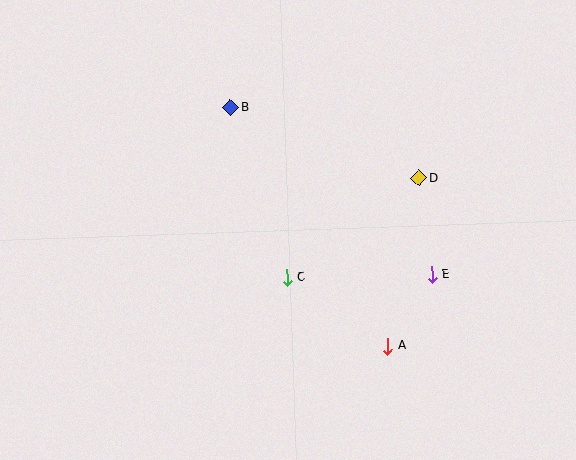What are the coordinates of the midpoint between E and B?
The midpoint between E and B is at (331, 191).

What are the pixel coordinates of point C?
Point C is at (287, 277).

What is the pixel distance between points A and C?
The distance between A and C is 122 pixels.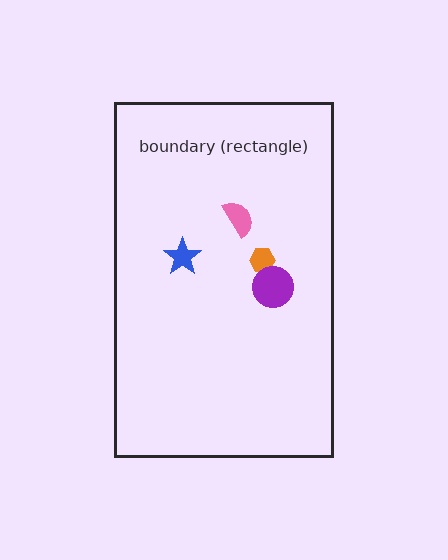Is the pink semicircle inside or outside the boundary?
Inside.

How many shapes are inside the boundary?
4 inside, 0 outside.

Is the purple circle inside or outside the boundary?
Inside.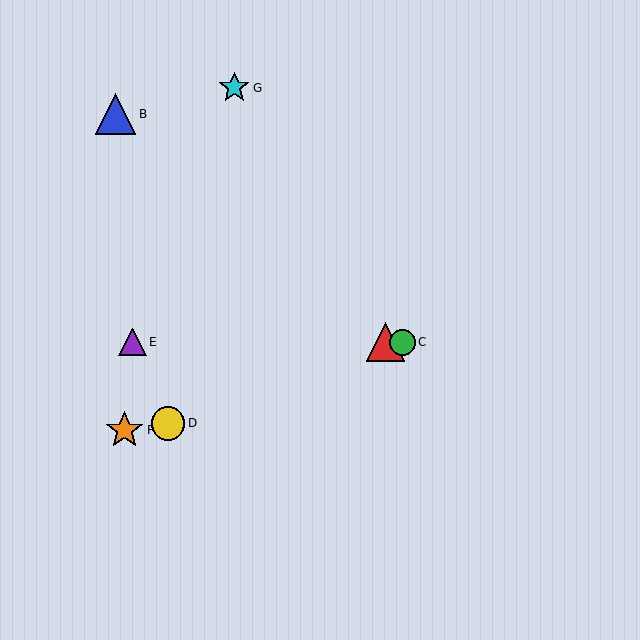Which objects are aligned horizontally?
Objects A, C, E are aligned horizontally.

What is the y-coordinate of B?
Object B is at y≈114.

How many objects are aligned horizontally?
3 objects (A, C, E) are aligned horizontally.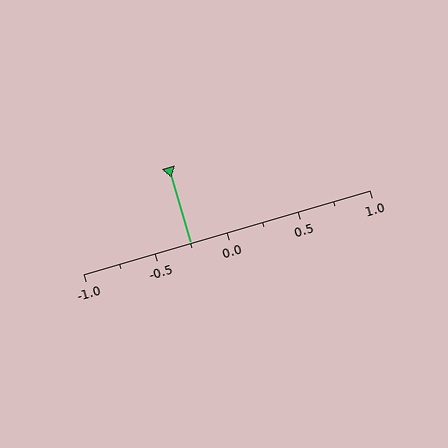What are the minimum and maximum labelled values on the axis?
The axis runs from -1.0 to 1.0.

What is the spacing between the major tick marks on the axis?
The major ticks are spaced 0.5 apart.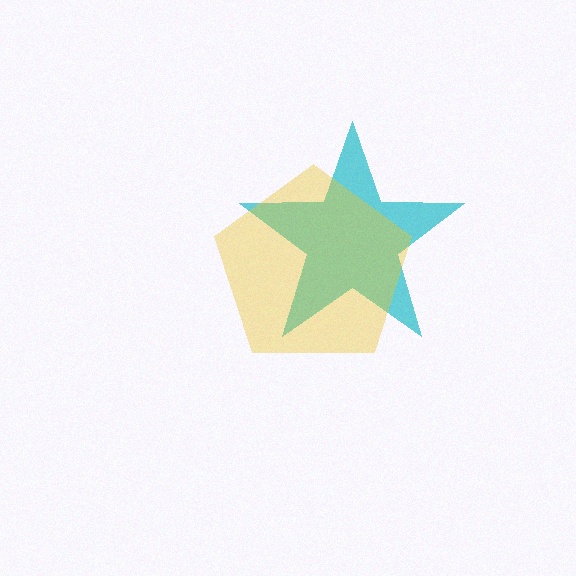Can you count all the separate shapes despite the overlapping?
Yes, there are 2 separate shapes.